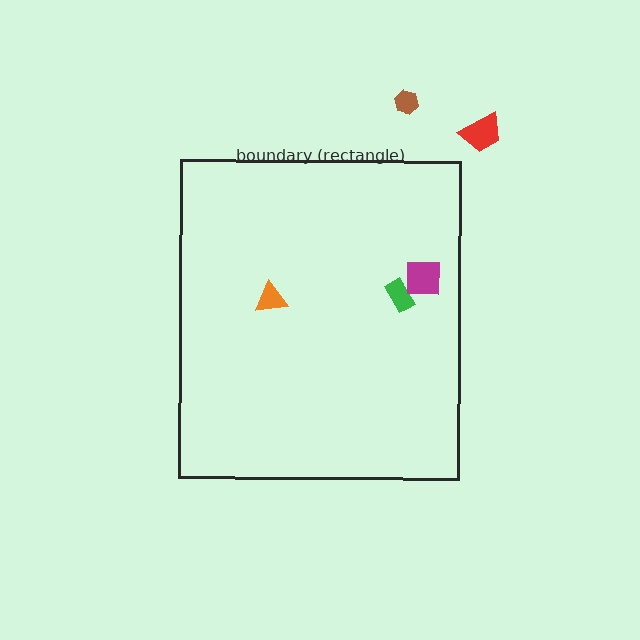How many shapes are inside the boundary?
3 inside, 2 outside.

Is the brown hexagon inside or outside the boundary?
Outside.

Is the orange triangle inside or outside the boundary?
Inside.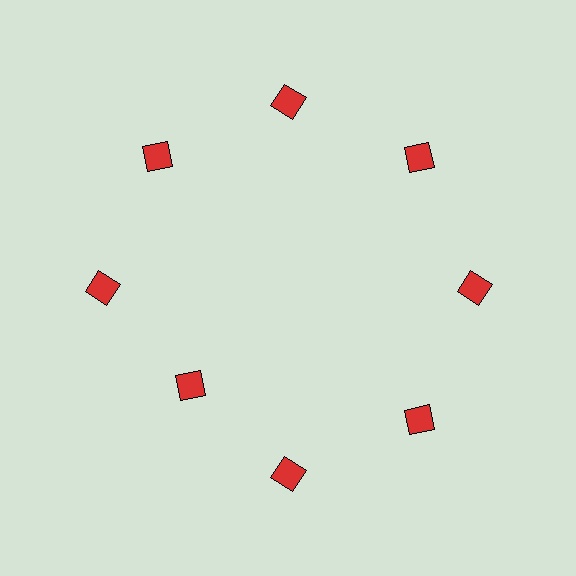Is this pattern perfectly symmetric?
No. The 8 red diamonds are arranged in a ring, but one element near the 8 o'clock position is pulled inward toward the center, breaking the 8-fold rotational symmetry.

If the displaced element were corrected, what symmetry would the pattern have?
It would have 8-fold rotational symmetry — the pattern would map onto itself every 45 degrees.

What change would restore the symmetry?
The symmetry would be restored by moving it outward, back onto the ring so that all 8 diamonds sit at equal angles and equal distance from the center.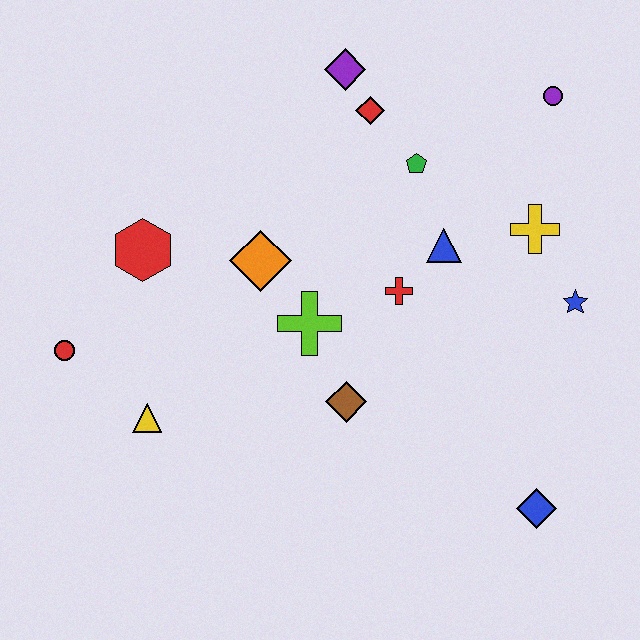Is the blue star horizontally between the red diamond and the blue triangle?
No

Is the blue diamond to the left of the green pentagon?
No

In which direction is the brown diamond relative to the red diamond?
The brown diamond is below the red diamond.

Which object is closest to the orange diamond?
The lime cross is closest to the orange diamond.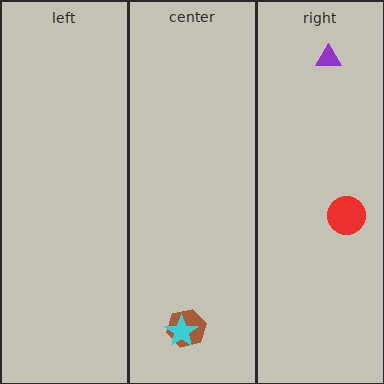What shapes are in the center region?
The brown hexagon, the cyan star.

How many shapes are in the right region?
2.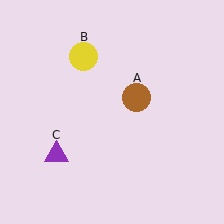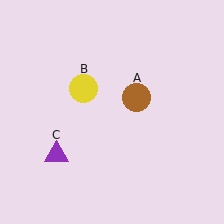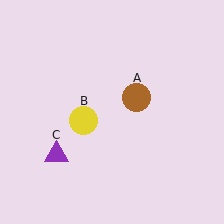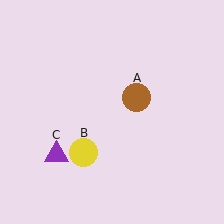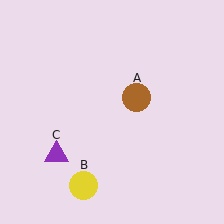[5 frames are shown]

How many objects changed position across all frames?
1 object changed position: yellow circle (object B).